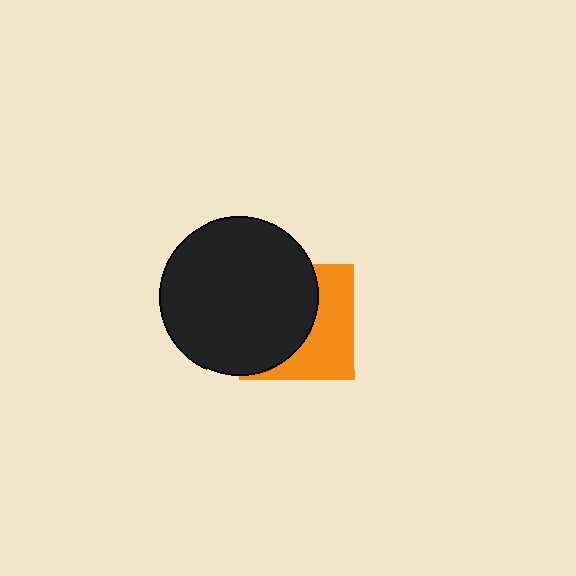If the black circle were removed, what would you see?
You would see the complete orange square.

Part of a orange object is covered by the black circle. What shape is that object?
It is a square.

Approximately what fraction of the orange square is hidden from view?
Roughly 57% of the orange square is hidden behind the black circle.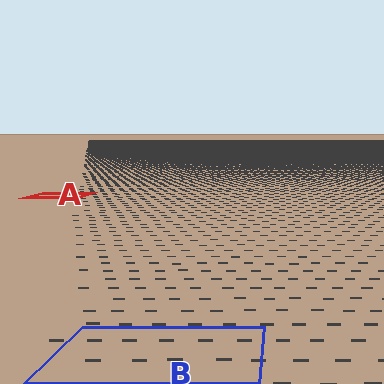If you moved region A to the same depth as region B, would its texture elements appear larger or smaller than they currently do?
They would appear larger. At a closer depth, the same texture elements are projected at a bigger on-screen size.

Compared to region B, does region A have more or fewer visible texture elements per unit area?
Region A has more texture elements per unit area — they are packed more densely because it is farther away.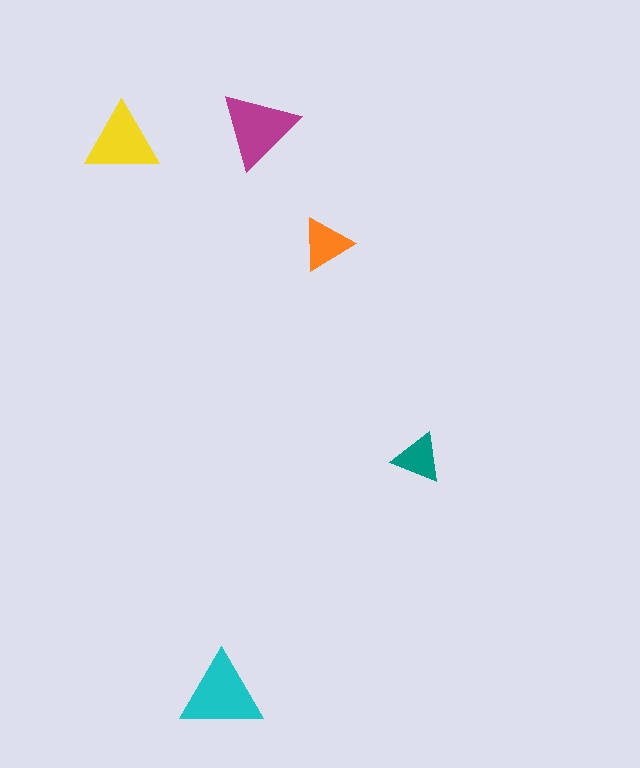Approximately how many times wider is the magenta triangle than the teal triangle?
About 1.5 times wider.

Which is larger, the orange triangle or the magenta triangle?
The magenta one.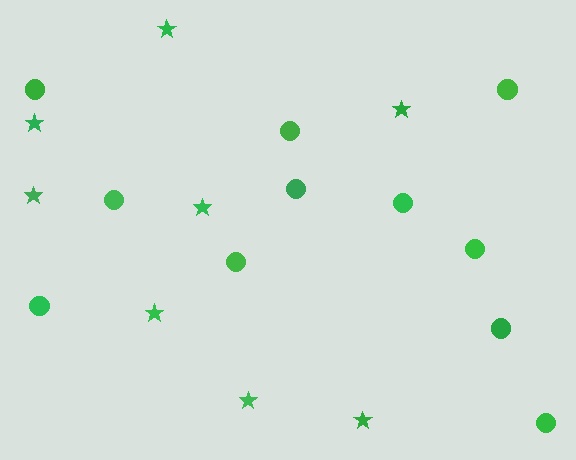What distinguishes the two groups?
There are 2 groups: one group of stars (8) and one group of circles (11).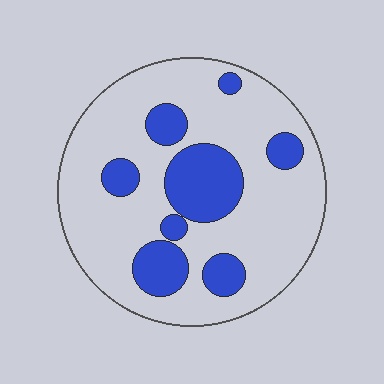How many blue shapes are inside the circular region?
8.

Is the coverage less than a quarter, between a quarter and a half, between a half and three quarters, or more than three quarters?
Less than a quarter.